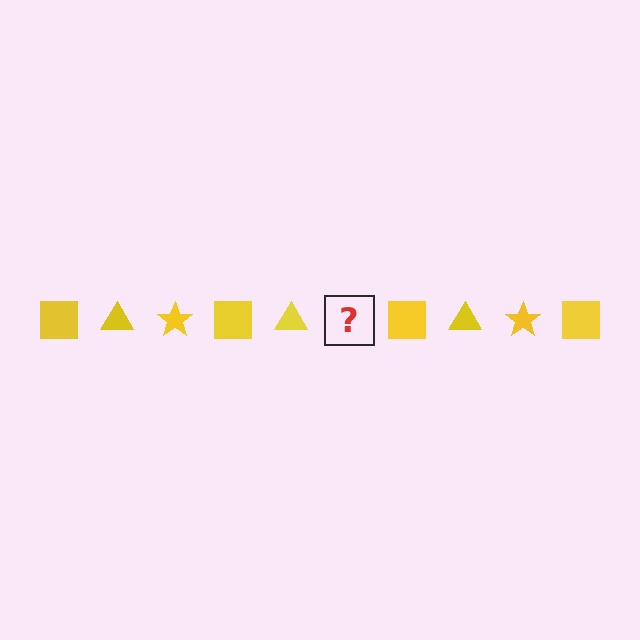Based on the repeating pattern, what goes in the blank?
The blank should be a yellow star.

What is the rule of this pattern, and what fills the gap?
The rule is that the pattern cycles through square, triangle, star shapes in yellow. The gap should be filled with a yellow star.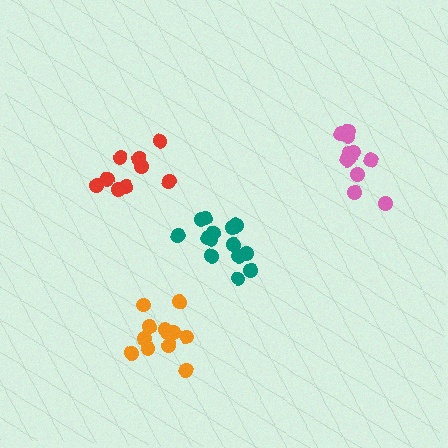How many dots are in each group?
Group 1: 14 dots, Group 2: 12 dots, Group 3: 9 dots, Group 4: 12 dots (47 total).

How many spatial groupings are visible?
There are 4 spatial groupings.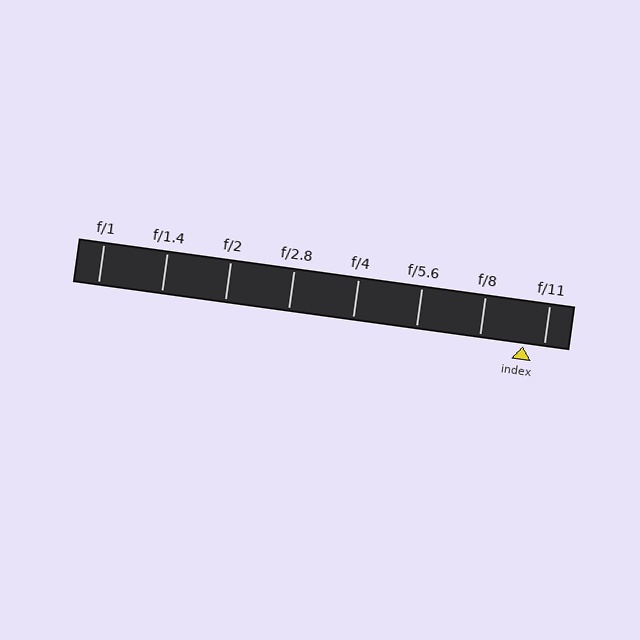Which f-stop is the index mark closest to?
The index mark is closest to f/11.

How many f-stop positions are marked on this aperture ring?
There are 8 f-stop positions marked.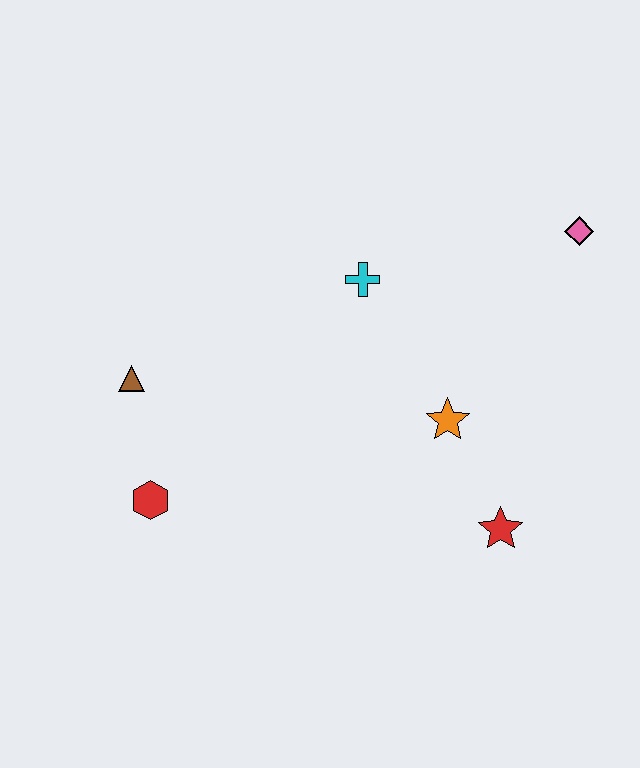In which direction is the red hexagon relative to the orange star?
The red hexagon is to the left of the orange star.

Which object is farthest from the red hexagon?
The pink diamond is farthest from the red hexagon.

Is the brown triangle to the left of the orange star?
Yes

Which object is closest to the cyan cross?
The orange star is closest to the cyan cross.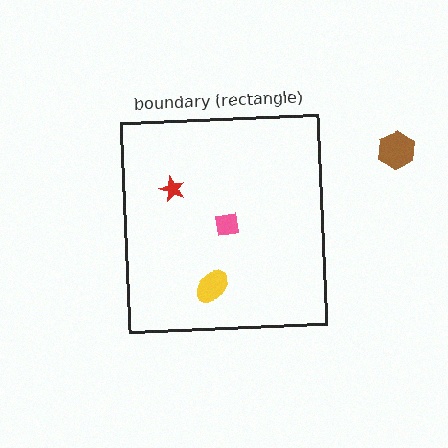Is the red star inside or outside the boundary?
Inside.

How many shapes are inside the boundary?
3 inside, 1 outside.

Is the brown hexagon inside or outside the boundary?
Outside.